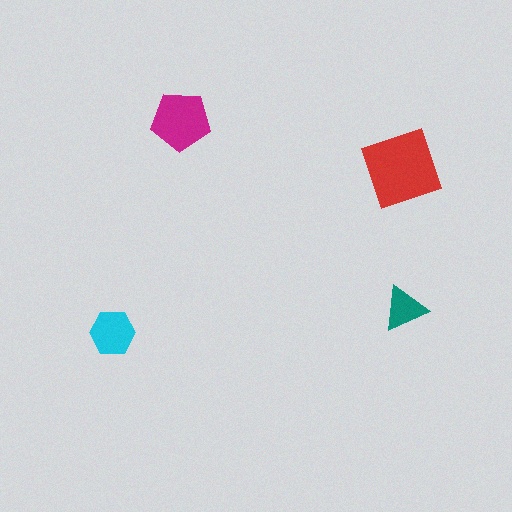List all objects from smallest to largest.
The teal triangle, the cyan hexagon, the magenta pentagon, the red diamond.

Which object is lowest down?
The cyan hexagon is bottommost.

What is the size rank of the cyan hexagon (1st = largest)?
3rd.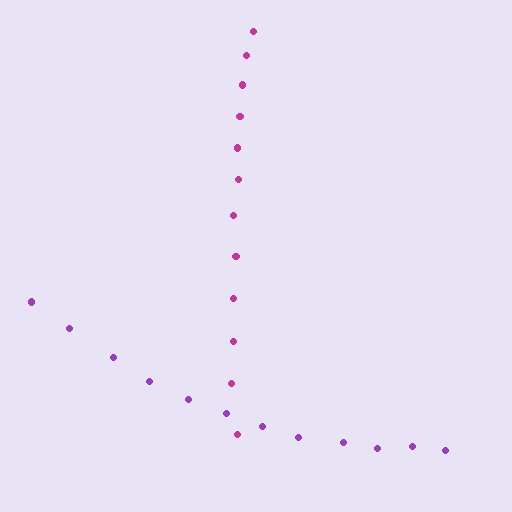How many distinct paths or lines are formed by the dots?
There are 2 distinct paths.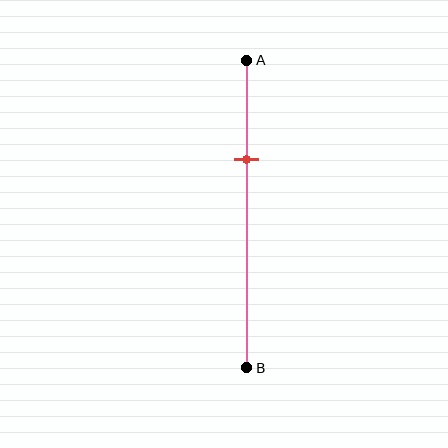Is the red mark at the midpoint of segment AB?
No, the mark is at about 30% from A, not at the 50% midpoint.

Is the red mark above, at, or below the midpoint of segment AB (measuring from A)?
The red mark is above the midpoint of segment AB.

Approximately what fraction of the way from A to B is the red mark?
The red mark is approximately 30% of the way from A to B.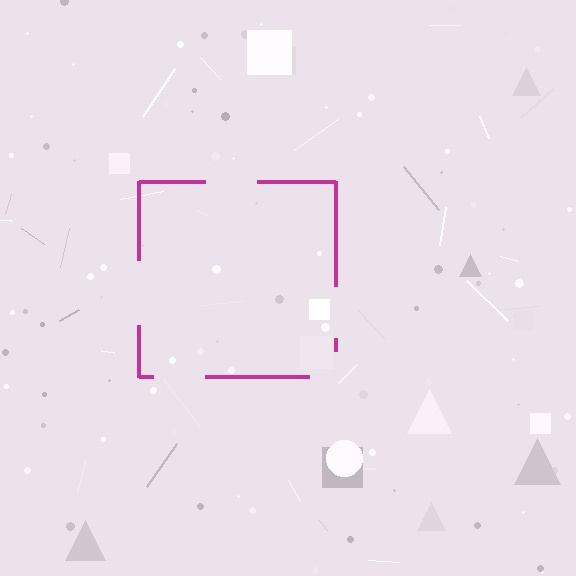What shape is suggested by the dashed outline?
The dashed outline suggests a square.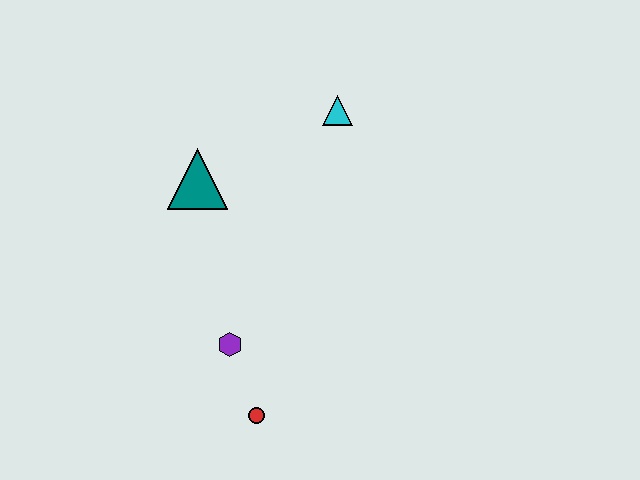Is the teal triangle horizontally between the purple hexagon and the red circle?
No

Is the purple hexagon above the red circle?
Yes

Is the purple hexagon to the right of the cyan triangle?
No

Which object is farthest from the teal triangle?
The red circle is farthest from the teal triangle.